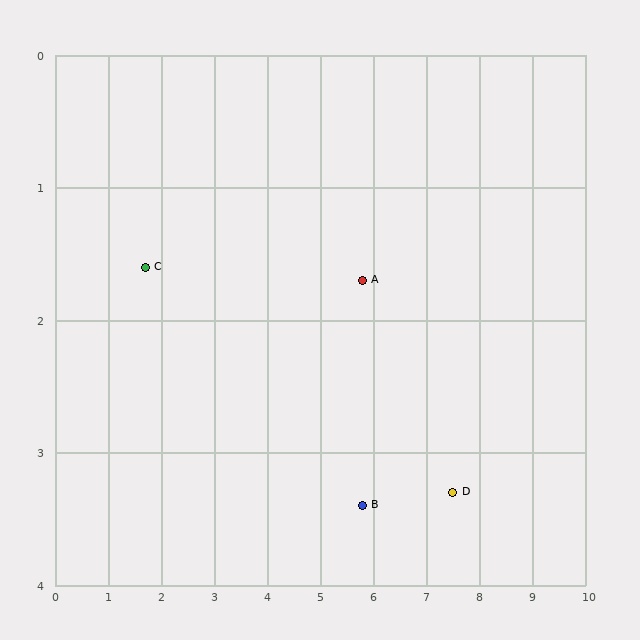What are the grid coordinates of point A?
Point A is at approximately (5.8, 1.7).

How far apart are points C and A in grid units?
Points C and A are about 4.1 grid units apart.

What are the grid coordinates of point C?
Point C is at approximately (1.7, 1.6).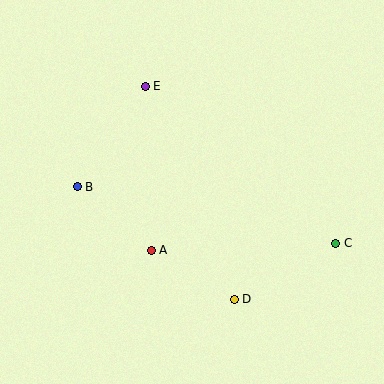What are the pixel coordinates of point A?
Point A is at (151, 250).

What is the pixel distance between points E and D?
The distance between E and D is 231 pixels.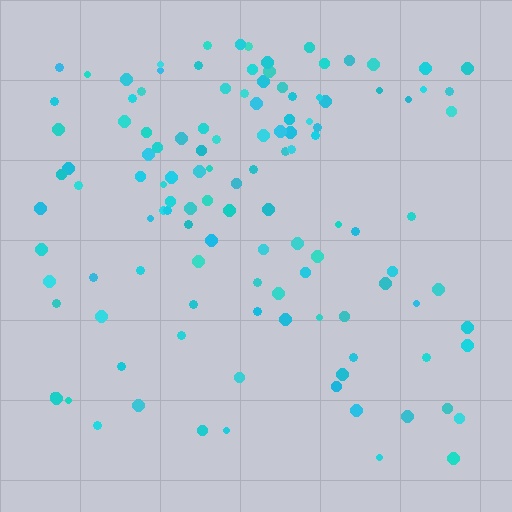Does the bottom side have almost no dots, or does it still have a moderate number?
Still a moderate number, just noticeably fewer than the top.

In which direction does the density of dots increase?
From bottom to top, with the top side densest.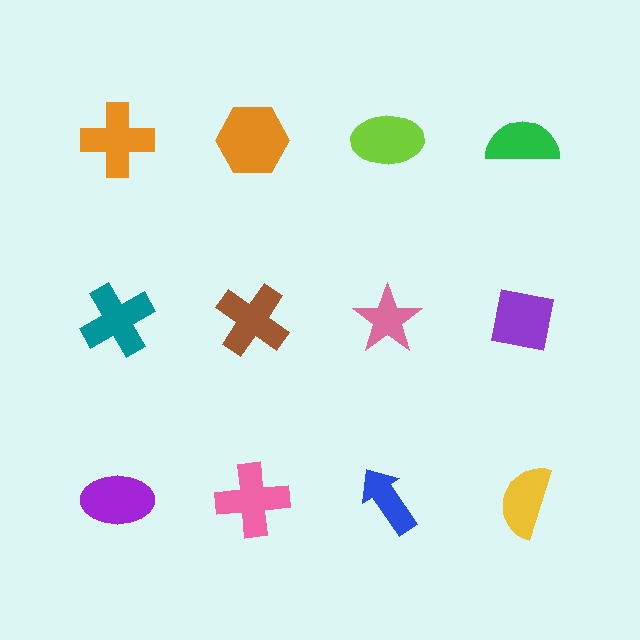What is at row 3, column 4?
A yellow semicircle.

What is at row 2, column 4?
A purple square.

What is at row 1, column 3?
A lime ellipse.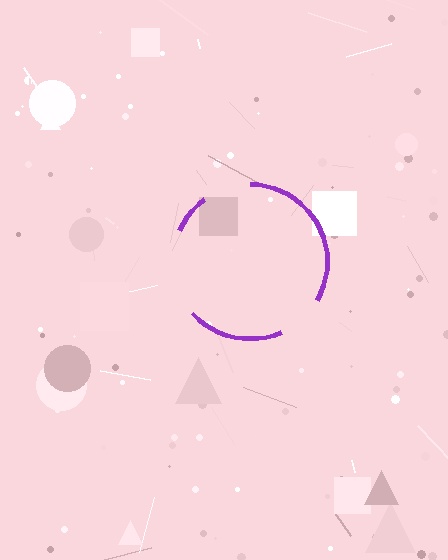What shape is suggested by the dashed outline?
The dashed outline suggests a circle.